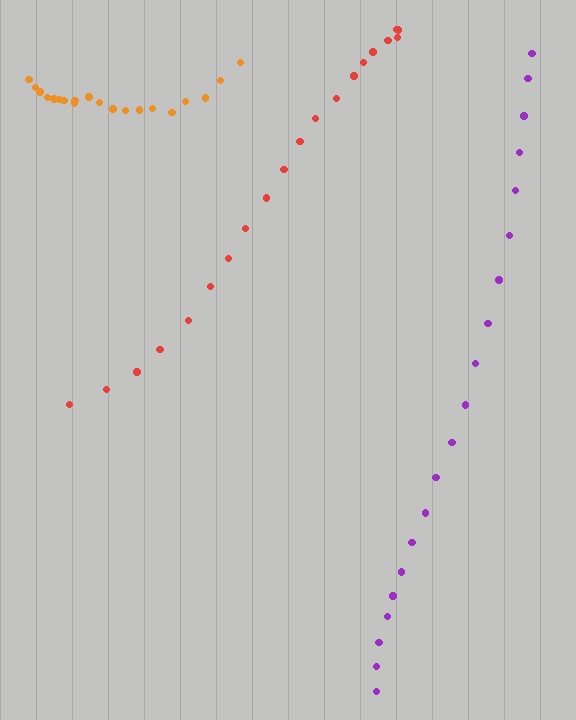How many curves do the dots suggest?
There are 3 distinct paths.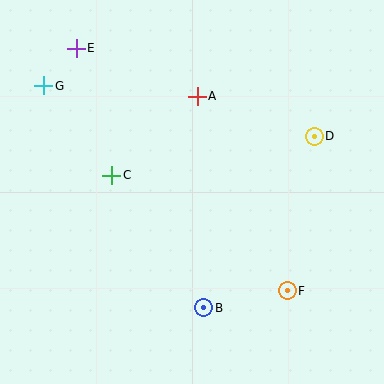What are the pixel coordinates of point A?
Point A is at (197, 96).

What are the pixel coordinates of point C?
Point C is at (112, 175).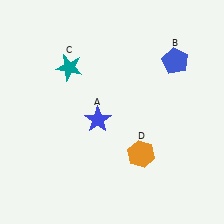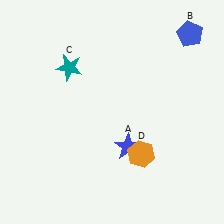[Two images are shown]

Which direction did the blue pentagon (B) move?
The blue pentagon (B) moved up.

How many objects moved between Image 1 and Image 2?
2 objects moved between the two images.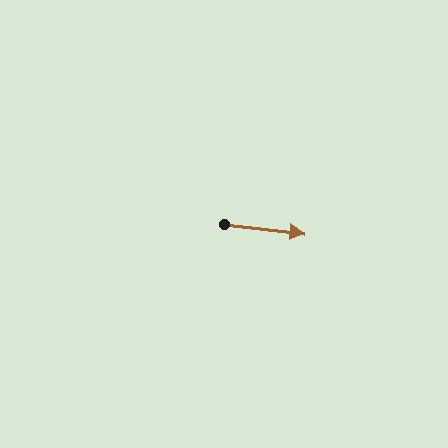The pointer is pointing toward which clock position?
Roughly 3 o'clock.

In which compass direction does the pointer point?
East.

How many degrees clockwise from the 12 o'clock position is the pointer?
Approximately 97 degrees.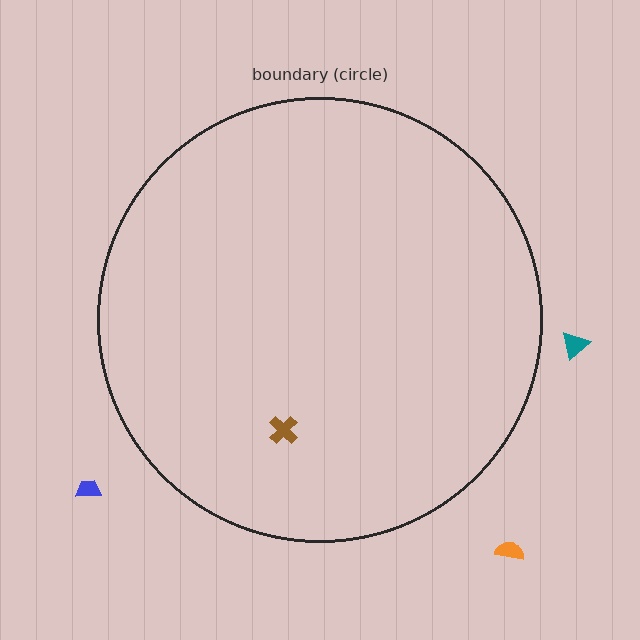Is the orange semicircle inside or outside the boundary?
Outside.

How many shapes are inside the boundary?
1 inside, 3 outside.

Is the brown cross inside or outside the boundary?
Inside.